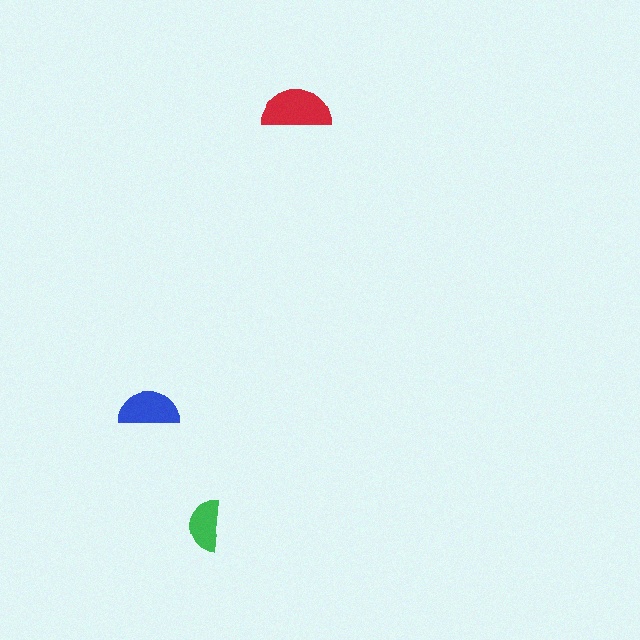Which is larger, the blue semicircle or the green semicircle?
The blue one.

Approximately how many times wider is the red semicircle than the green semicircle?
About 1.5 times wider.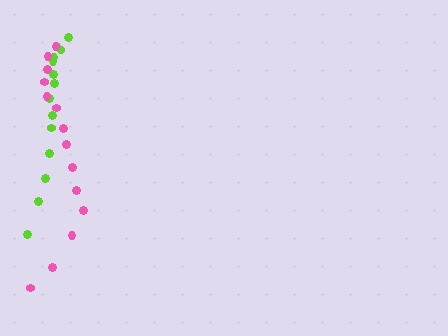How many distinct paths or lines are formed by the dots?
There are 2 distinct paths.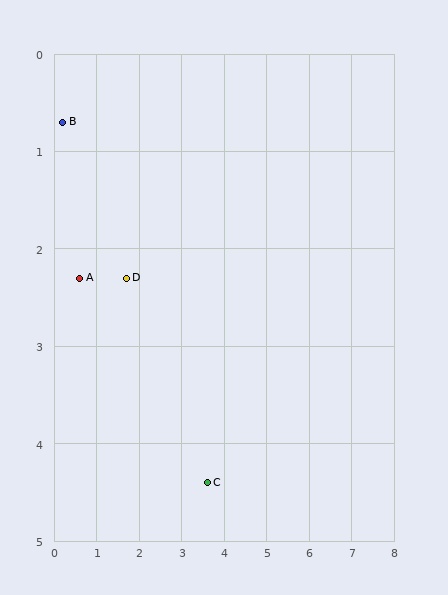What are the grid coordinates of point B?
Point B is at approximately (0.2, 0.7).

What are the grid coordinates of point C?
Point C is at approximately (3.6, 4.4).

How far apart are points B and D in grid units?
Points B and D are about 2.2 grid units apart.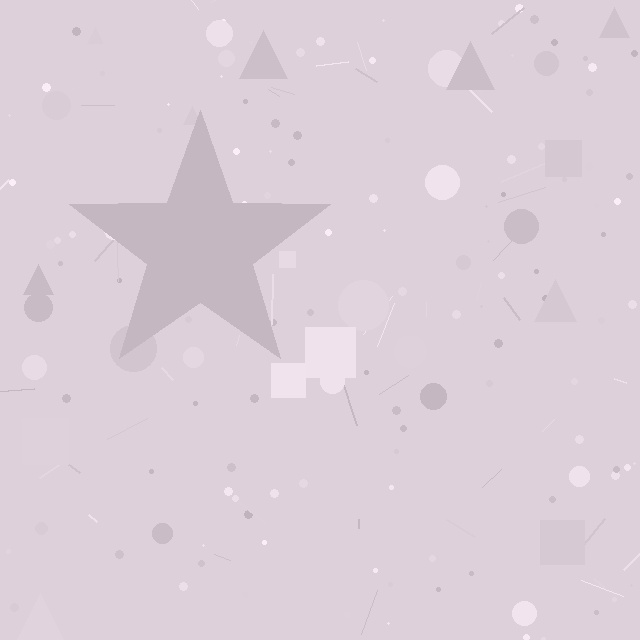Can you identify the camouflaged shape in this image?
The camouflaged shape is a star.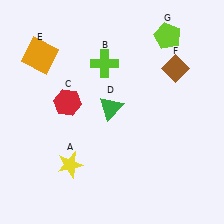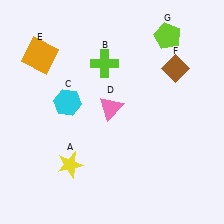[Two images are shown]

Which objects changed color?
C changed from red to cyan. D changed from green to pink.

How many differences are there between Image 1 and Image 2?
There are 2 differences between the two images.